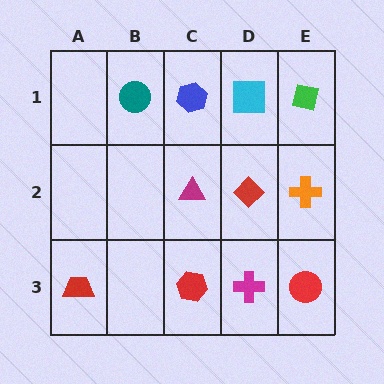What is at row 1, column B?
A teal circle.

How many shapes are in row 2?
3 shapes.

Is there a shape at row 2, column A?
No, that cell is empty.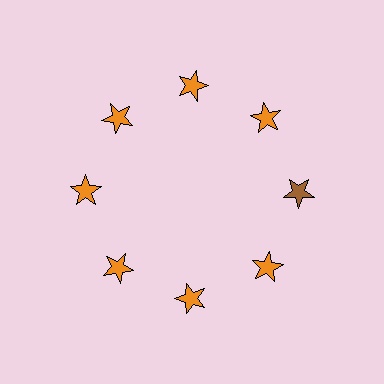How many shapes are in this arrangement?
There are 8 shapes arranged in a ring pattern.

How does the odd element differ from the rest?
It has a different color: brown instead of orange.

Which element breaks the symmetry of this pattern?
The brown star at roughly the 3 o'clock position breaks the symmetry. All other shapes are orange stars.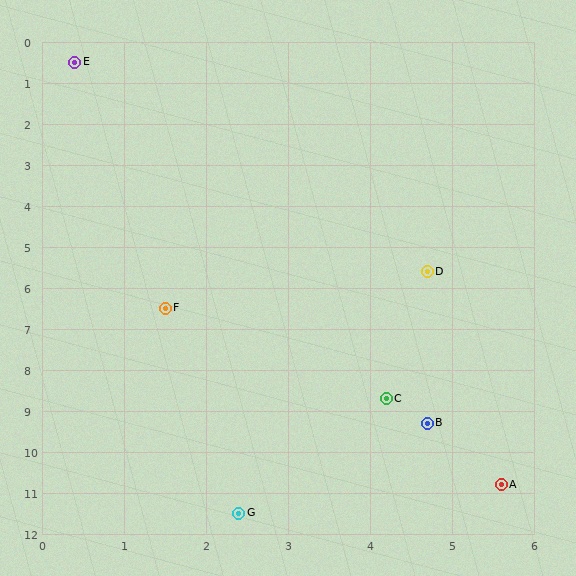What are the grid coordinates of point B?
Point B is at approximately (4.7, 9.3).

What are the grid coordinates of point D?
Point D is at approximately (4.7, 5.6).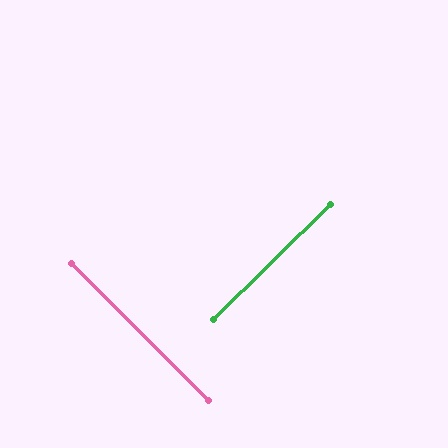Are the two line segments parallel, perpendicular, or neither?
Perpendicular — they meet at approximately 89°.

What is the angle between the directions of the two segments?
Approximately 89 degrees.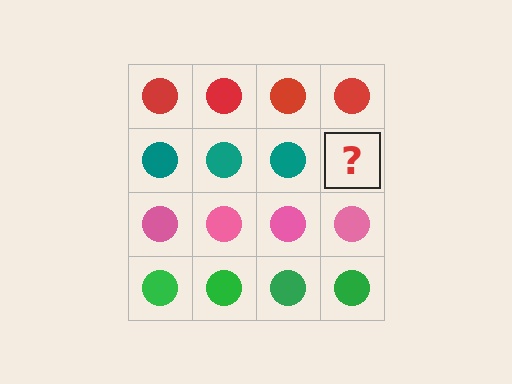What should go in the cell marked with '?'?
The missing cell should contain a teal circle.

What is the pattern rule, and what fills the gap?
The rule is that each row has a consistent color. The gap should be filled with a teal circle.